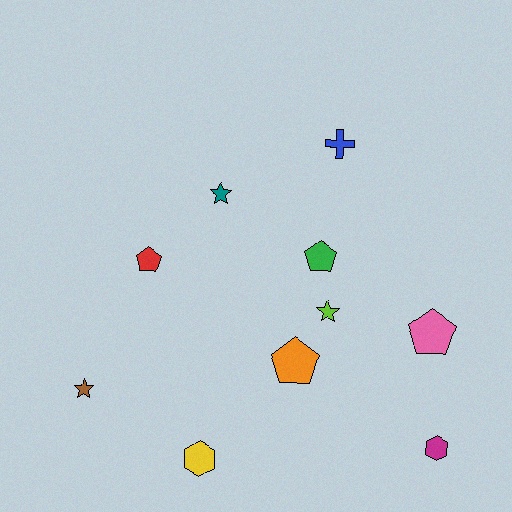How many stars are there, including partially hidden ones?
There are 3 stars.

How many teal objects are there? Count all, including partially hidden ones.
There is 1 teal object.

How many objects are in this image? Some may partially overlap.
There are 10 objects.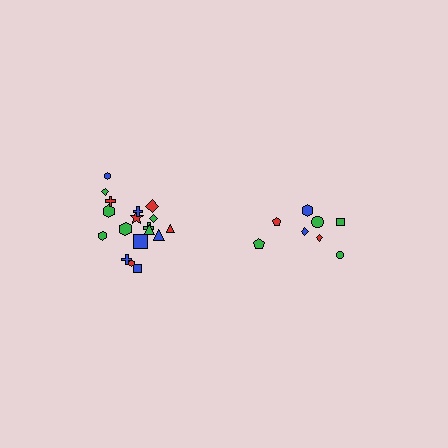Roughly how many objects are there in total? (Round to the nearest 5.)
Roughly 25 objects in total.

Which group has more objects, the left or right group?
The left group.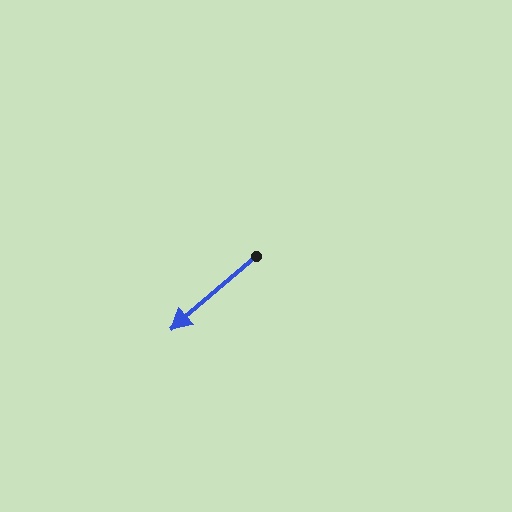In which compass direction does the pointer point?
Southwest.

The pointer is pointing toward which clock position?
Roughly 8 o'clock.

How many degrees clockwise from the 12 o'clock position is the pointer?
Approximately 229 degrees.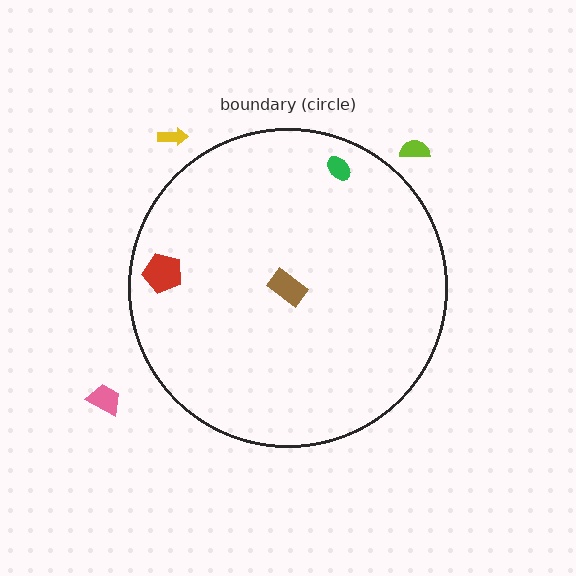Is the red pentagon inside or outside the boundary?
Inside.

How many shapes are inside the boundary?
3 inside, 3 outside.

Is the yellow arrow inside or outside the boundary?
Outside.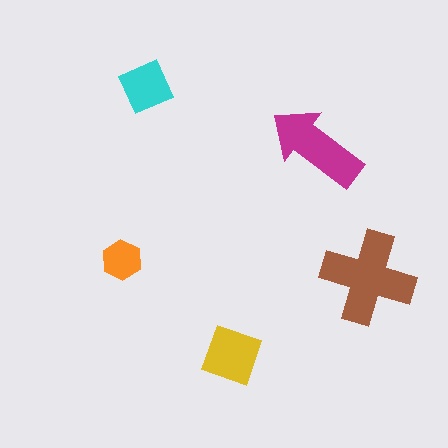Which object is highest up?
The cyan diamond is topmost.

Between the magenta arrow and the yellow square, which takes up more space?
The magenta arrow.